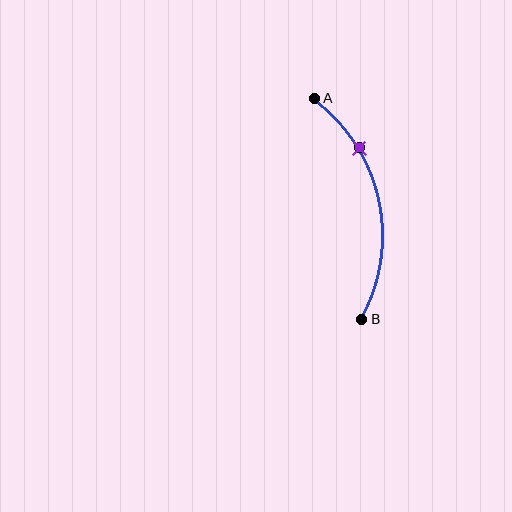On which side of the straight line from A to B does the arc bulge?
The arc bulges to the right of the straight line connecting A and B.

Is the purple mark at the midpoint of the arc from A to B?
No. The purple mark lies on the arc but is closer to endpoint A. The arc midpoint would be at the point on the curve equidistant along the arc from both A and B.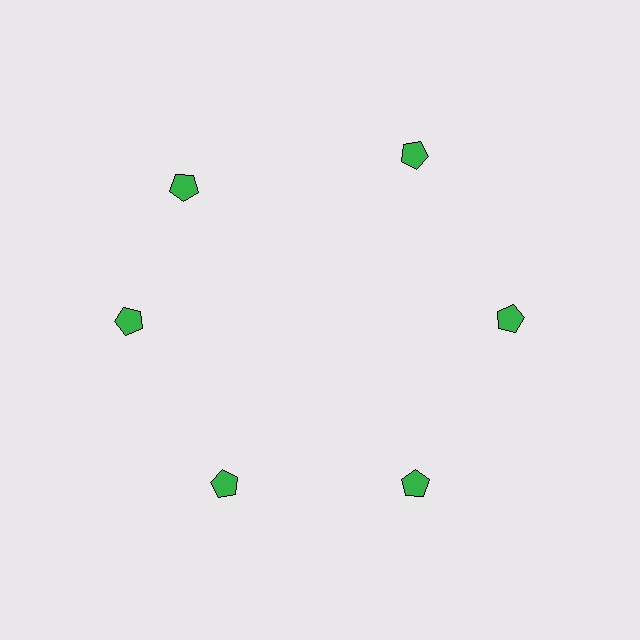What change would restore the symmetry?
The symmetry would be restored by rotating it back into even spacing with its neighbors so that all 6 pentagons sit at equal angles and equal distance from the center.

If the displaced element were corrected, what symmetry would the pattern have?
It would have 6-fold rotational symmetry — the pattern would map onto itself every 60 degrees.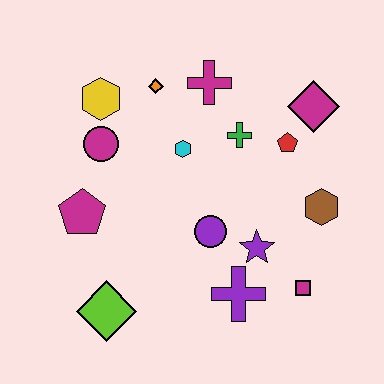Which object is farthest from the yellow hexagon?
The magenta square is farthest from the yellow hexagon.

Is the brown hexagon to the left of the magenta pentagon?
No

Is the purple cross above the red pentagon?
No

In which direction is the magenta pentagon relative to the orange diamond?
The magenta pentagon is below the orange diamond.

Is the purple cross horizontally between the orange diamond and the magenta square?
Yes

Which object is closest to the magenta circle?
The yellow hexagon is closest to the magenta circle.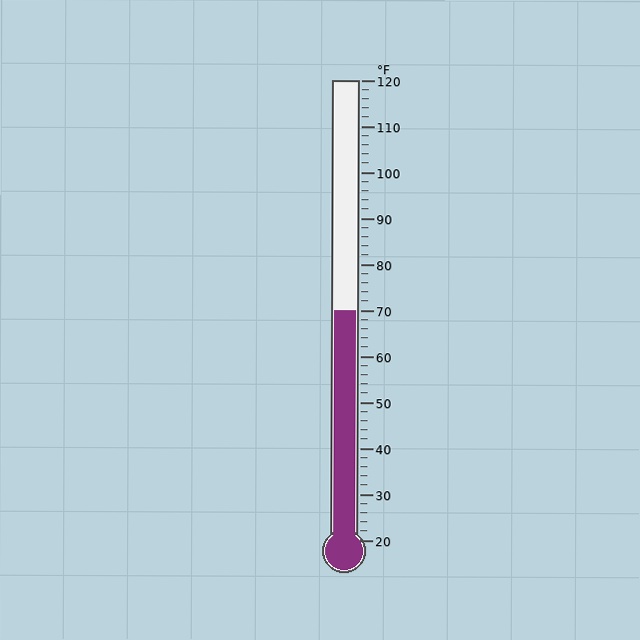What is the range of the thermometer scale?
The thermometer scale ranges from 20°F to 120°F.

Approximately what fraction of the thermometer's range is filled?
The thermometer is filled to approximately 50% of its range.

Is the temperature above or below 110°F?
The temperature is below 110°F.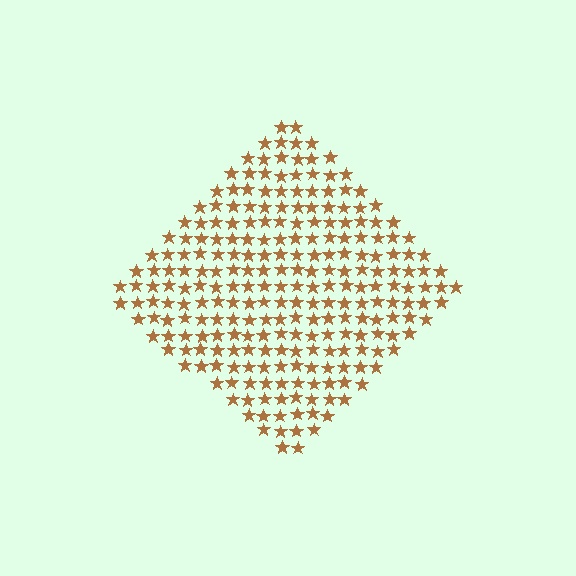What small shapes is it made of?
It is made of small stars.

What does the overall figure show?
The overall figure shows a diamond.